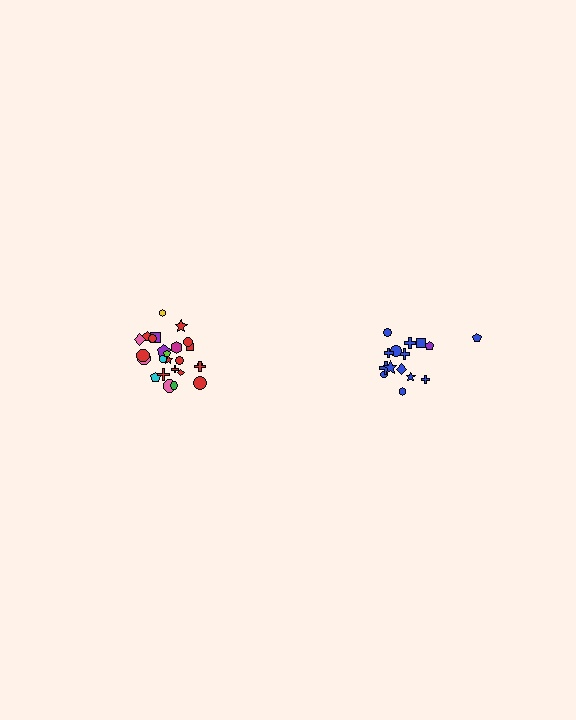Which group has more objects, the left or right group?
The left group.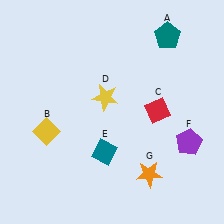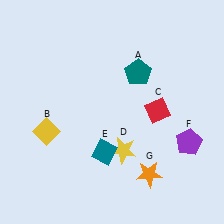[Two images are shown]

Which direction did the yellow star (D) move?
The yellow star (D) moved down.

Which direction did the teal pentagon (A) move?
The teal pentagon (A) moved down.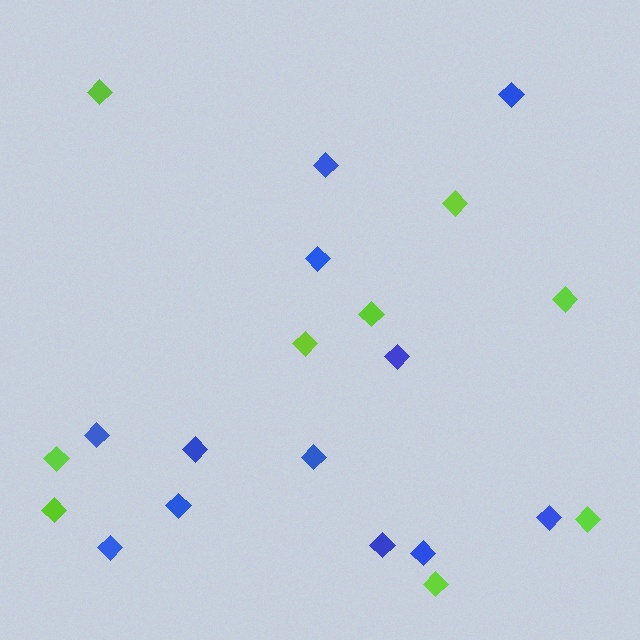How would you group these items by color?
There are 2 groups: one group of blue diamonds (12) and one group of lime diamonds (9).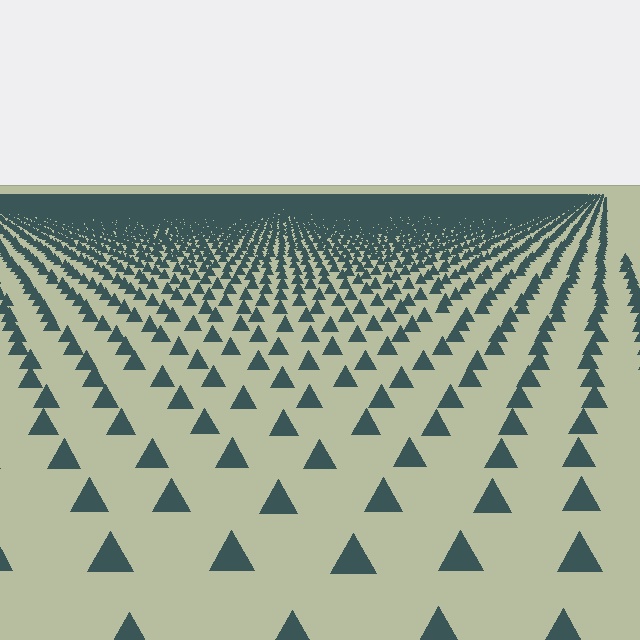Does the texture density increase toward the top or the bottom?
Density increases toward the top.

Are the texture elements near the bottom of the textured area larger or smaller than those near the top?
Larger. Near the bottom, elements are closer to the viewer and appear at a bigger on-screen size.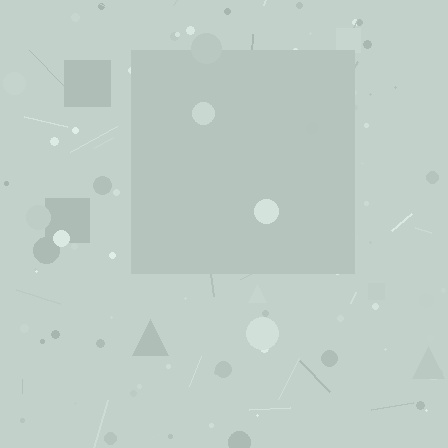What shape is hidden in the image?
A square is hidden in the image.